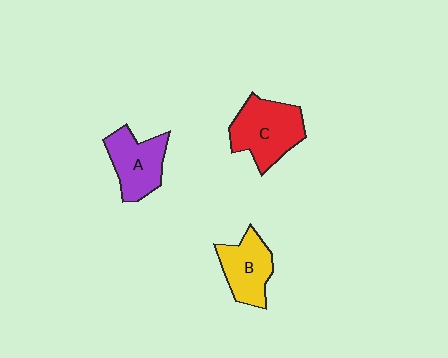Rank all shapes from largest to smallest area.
From largest to smallest: C (red), A (purple), B (yellow).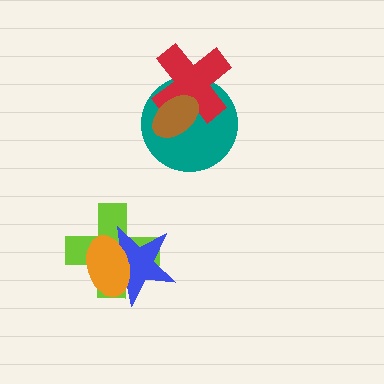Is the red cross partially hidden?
Yes, it is partially covered by another shape.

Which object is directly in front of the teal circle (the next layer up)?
The red cross is directly in front of the teal circle.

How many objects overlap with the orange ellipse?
2 objects overlap with the orange ellipse.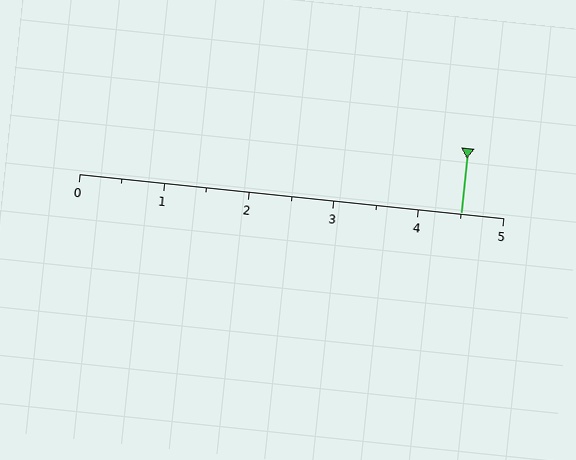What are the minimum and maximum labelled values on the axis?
The axis runs from 0 to 5.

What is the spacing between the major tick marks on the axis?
The major ticks are spaced 1 apart.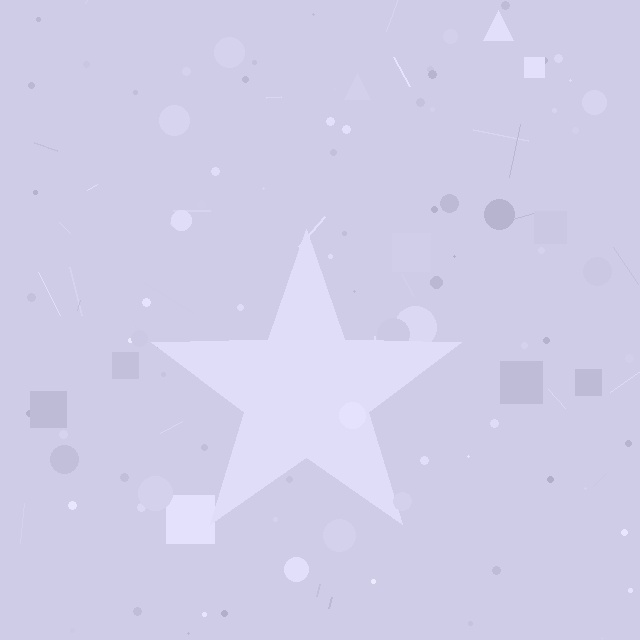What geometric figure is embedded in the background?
A star is embedded in the background.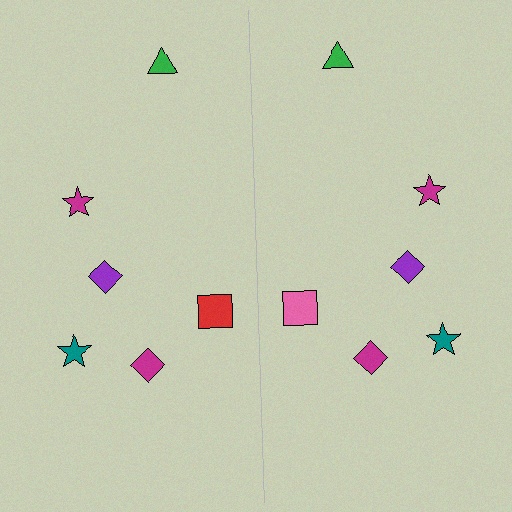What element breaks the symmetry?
The pink square on the right side breaks the symmetry — its mirror counterpart is red.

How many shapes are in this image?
There are 12 shapes in this image.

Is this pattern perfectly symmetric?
No, the pattern is not perfectly symmetric. The pink square on the right side breaks the symmetry — its mirror counterpart is red.